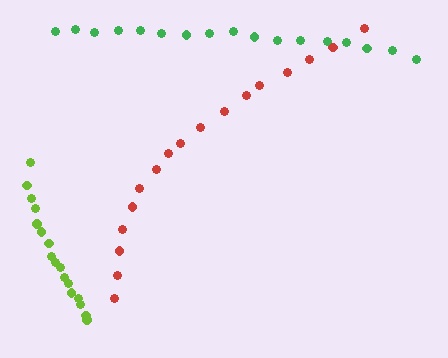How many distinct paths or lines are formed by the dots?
There are 3 distinct paths.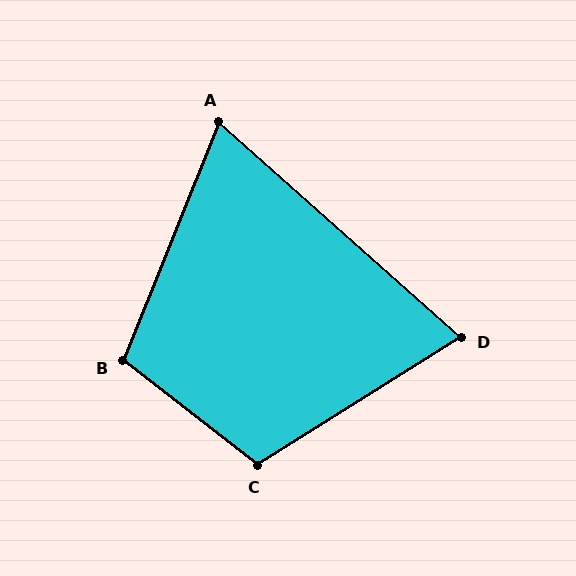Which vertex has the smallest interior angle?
A, at approximately 70 degrees.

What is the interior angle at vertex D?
Approximately 74 degrees (acute).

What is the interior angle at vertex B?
Approximately 106 degrees (obtuse).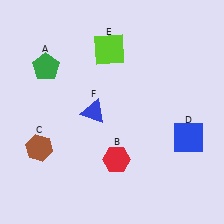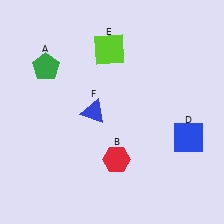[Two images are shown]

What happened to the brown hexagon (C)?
The brown hexagon (C) was removed in Image 2. It was in the bottom-left area of Image 1.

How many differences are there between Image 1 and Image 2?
There is 1 difference between the two images.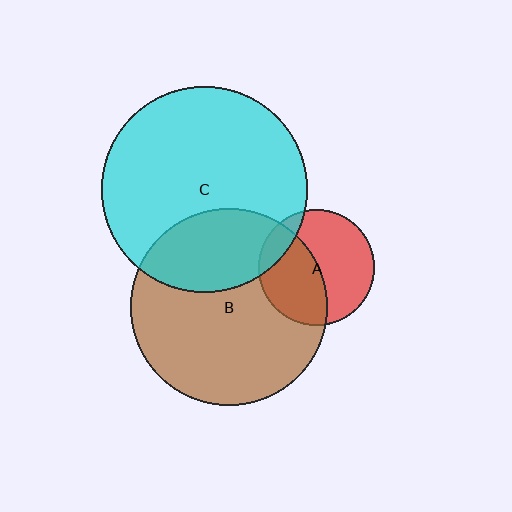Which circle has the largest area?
Circle C (cyan).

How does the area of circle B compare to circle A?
Approximately 2.9 times.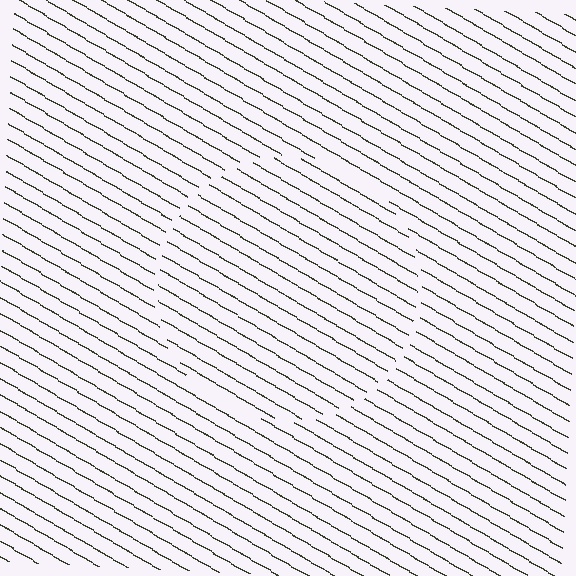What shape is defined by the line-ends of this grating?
An illusory circle. The interior of the shape contains the same grating, shifted by half a period — the contour is defined by the phase discontinuity where line-ends from the inner and outer gratings abut.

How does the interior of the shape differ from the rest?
The interior of the shape contains the same grating, shifted by half a period — the contour is defined by the phase discontinuity where line-ends from the inner and outer gratings abut.